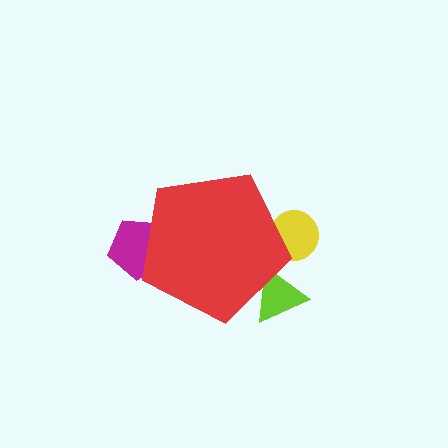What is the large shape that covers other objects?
A red pentagon.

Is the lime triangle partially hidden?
Yes, the lime triangle is partially hidden behind the red pentagon.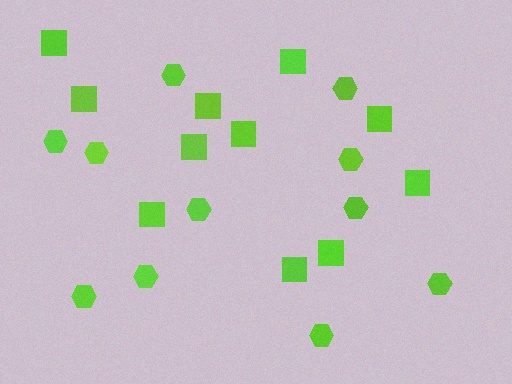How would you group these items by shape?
There are 2 groups: one group of hexagons (11) and one group of squares (11).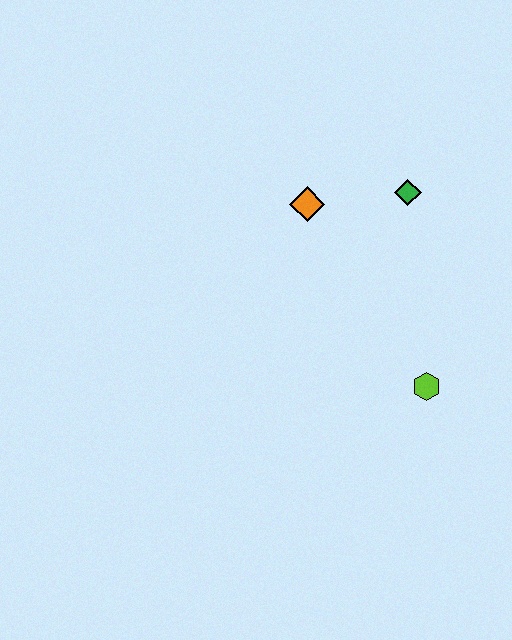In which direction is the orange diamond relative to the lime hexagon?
The orange diamond is above the lime hexagon.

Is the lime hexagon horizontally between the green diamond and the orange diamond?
No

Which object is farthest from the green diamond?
The lime hexagon is farthest from the green diamond.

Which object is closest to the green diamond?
The orange diamond is closest to the green diamond.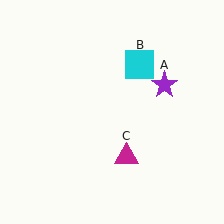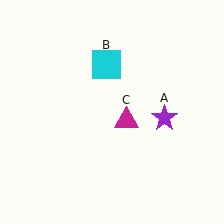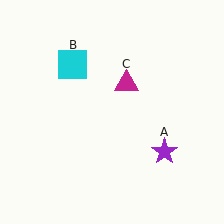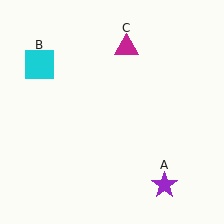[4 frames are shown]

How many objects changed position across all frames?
3 objects changed position: purple star (object A), cyan square (object B), magenta triangle (object C).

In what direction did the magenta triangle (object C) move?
The magenta triangle (object C) moved up.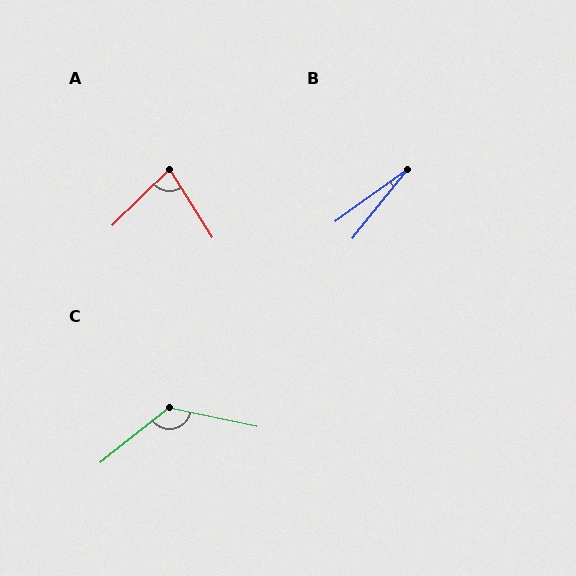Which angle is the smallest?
B, at approximately 15 degrees.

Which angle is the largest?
C, at approximately 129 degrees.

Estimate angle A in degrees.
Approximately 78 degrees.